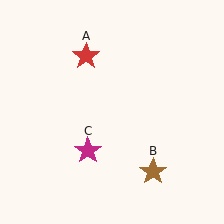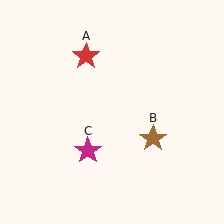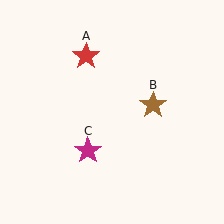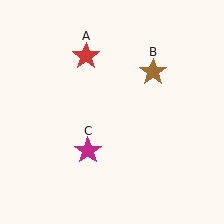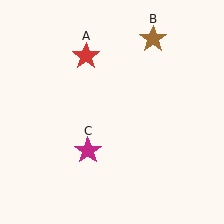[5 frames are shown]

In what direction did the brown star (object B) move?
The brown star (object B) moved up.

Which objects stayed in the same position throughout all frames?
Red star (object A) and magenta star (object C) remained stationary.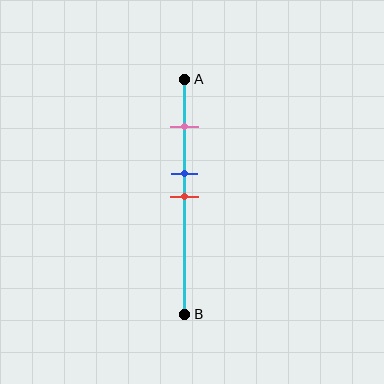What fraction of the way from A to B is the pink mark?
The pink mark is approximately 20% (0.2) of the way from A to B.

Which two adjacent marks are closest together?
The blue and red marks are the closest adjacent pair.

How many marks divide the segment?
There are 3 marks dividing the segment.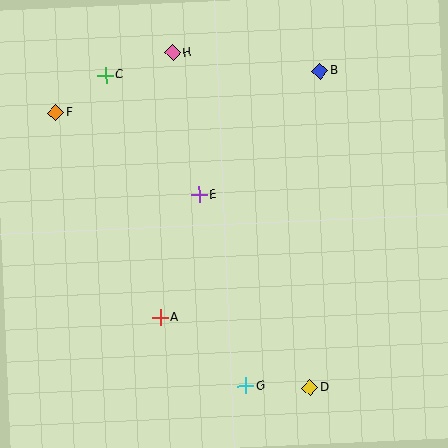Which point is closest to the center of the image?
Point E at (199, 195) is closest to the center.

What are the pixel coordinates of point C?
Point C is at (106, 75).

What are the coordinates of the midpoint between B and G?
The midpoint between B and G is at (283, 228).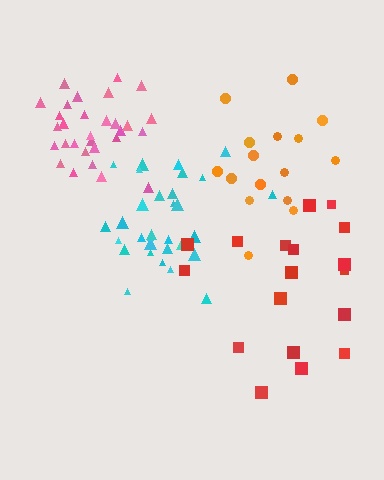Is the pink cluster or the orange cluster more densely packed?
Pink.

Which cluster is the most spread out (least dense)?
Red.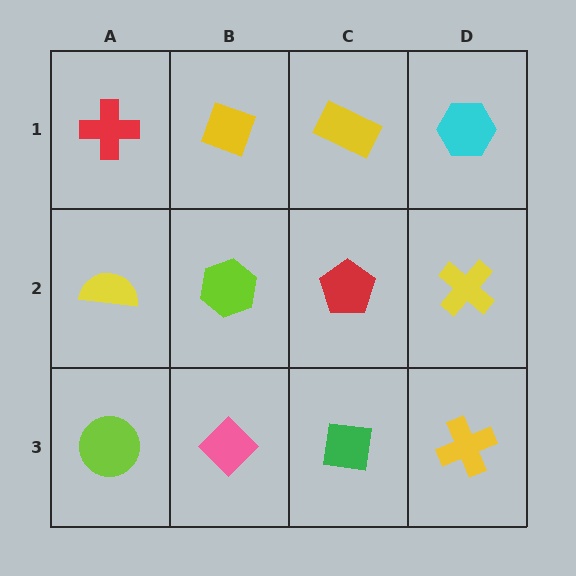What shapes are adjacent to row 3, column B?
A lime hexagon (row 2, column B), a lime circle (row 3, column A), a green square (row 3, column C).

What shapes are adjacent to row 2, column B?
A yellow diamond (row 1, column B), a pink diamond (row 3, column B), a yellow semicircle (row 2, column A), a red pentagon (row 2, column C).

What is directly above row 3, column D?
A yellow cross.